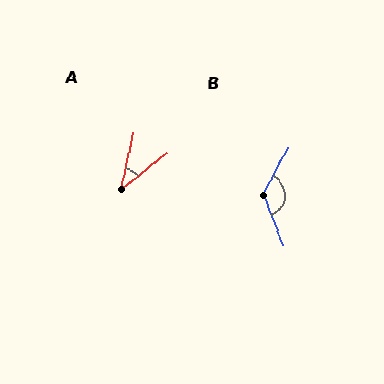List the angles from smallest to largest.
A (39°), B (130°).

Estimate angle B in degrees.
Approximately 130 degrees.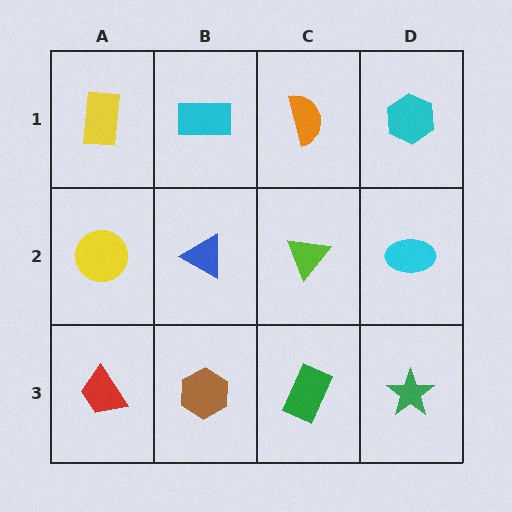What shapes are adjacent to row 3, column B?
A blue triangle (row 2, column B), a red trapezoid (row 3, column A), a green rectangle (row 3, column C).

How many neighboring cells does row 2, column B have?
4.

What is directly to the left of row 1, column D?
An orange semicircle.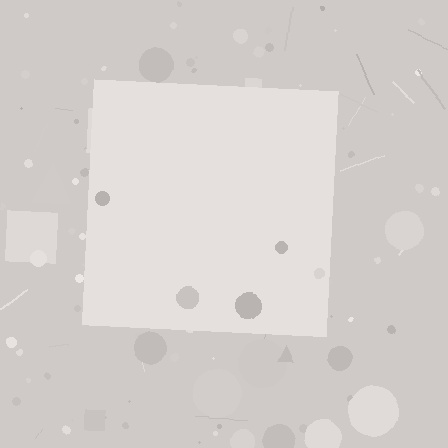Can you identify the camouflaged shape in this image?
The camouflaged shape is a square.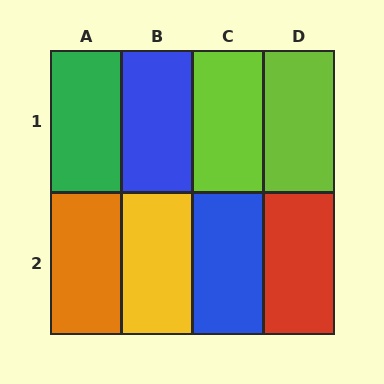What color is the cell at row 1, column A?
Green.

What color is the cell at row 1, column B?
Blue.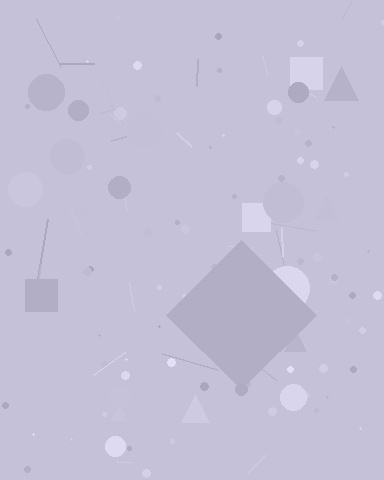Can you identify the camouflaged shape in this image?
The camouflaged shape is a diamond.